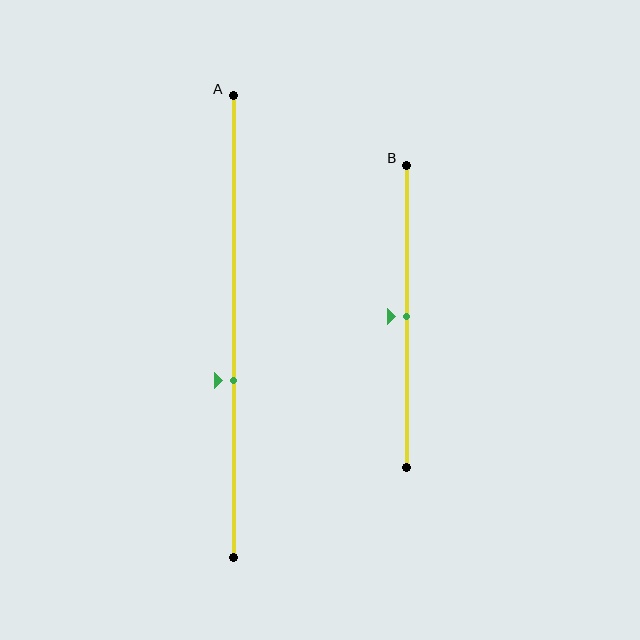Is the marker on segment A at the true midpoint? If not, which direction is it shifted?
No, the marker on segment A is shifted downward by about 12% of the segment length.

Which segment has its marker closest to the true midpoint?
Segment B has its marker closest to the true midpoint.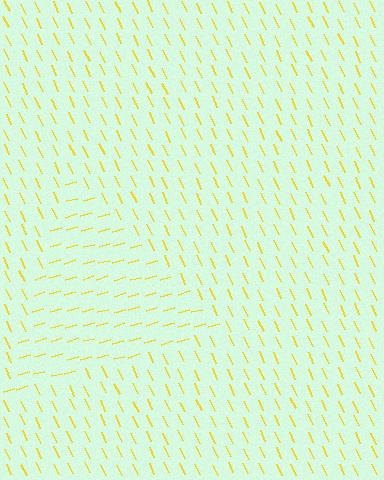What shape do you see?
I see a triangle.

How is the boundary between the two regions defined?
The boundary is defined purely by a change in line orientation (approximately 81 degrees difference). All lines are the same color and thickness.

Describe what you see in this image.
The image is filled with small yellow line segments. A triangle region in the image has lines oriented differently from the surrounding lines, creating a visible texture boundary.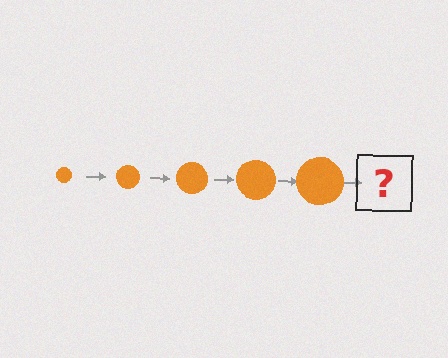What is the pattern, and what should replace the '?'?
The pattern is that the circle gets progressively larger each step. The '?' should be an orange circle, larger than the previous one.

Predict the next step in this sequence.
The next step is an orange circle, larger than the previous one.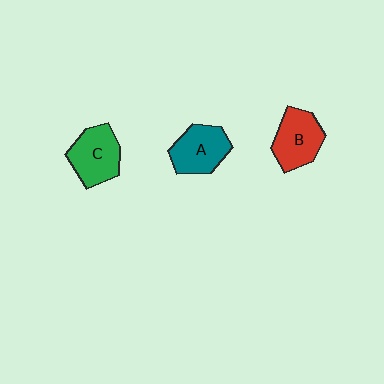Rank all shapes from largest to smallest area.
From largest to smallest: C (green), B (red), A (teal).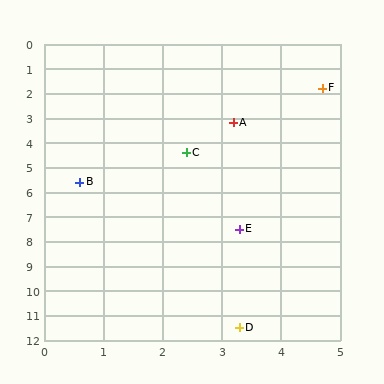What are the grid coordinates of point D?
Point D is at approximately (3.3, 11.5).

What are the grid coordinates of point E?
Point E is at approximately (3.3, 7.5).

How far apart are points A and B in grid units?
Points A and B are about 3.5 grid units apart.